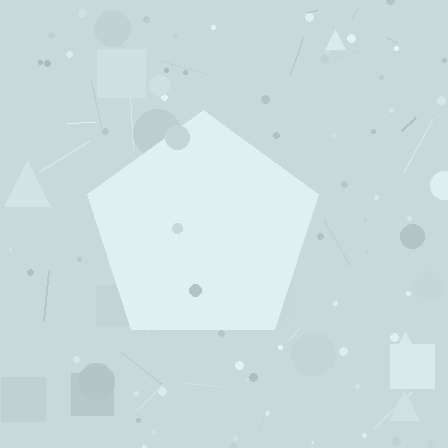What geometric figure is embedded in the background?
A pentagon is embedded in the background.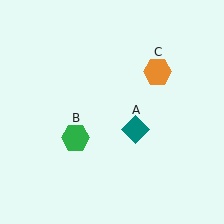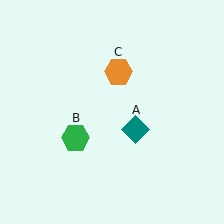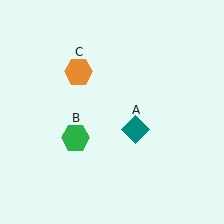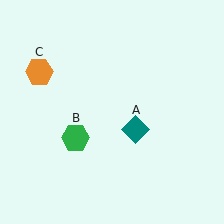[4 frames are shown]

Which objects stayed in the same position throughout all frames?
Teal diamond (object A) and green hexagon (object B) remained stationary.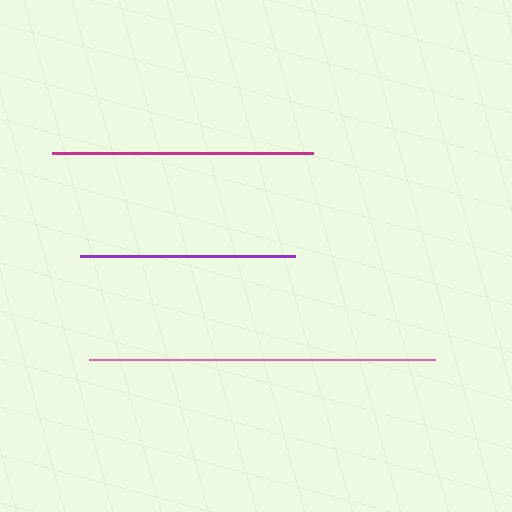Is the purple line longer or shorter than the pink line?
The pink line is longer than the purple line.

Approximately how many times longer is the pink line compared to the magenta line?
The pink line is approximately 1.3 times the length of the magenta line.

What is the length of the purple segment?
The purple segment is approximately 215 pixels long.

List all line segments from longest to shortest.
From longest to shortest: pink, magenta, purple.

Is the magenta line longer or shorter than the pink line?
The pink line is longer than the magenta line.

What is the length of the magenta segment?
The magenta segment is approximately 261 pixels long.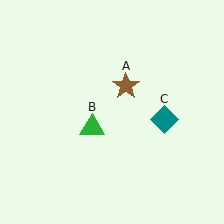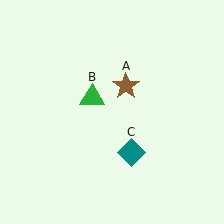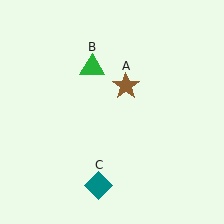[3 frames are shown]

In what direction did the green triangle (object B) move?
The green triangle (object B) moved up.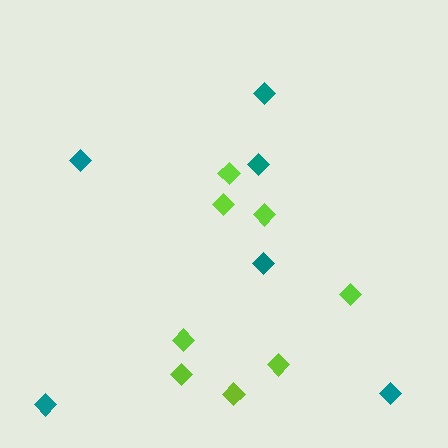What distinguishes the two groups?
There are 2 groups: one group of lime diamonds (8) and one group of teal diamonds (6).